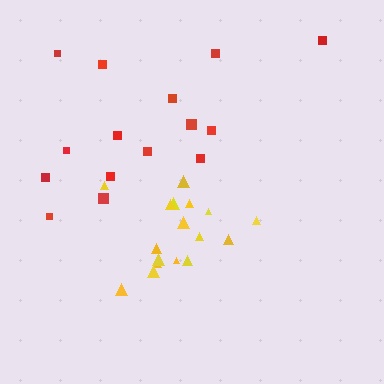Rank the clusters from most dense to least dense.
yellow, red.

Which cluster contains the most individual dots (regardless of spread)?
Yellow (17).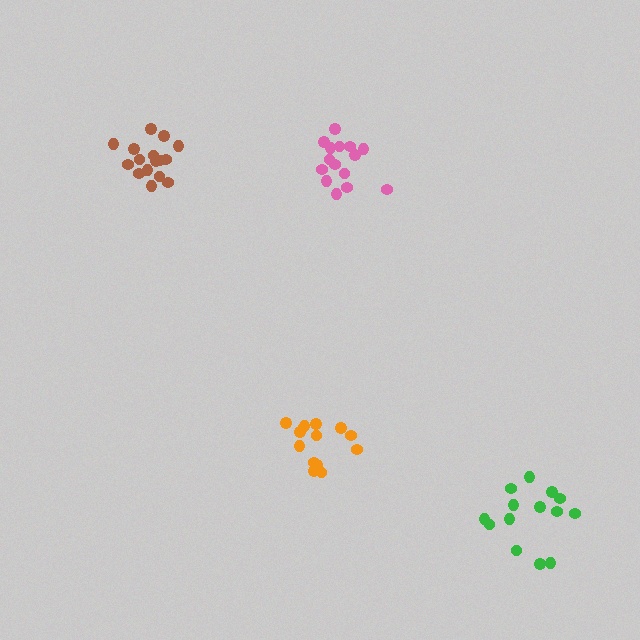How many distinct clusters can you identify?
There are 4 distinct clusters.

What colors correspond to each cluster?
The clusters are colored: green, pink, orange, brown.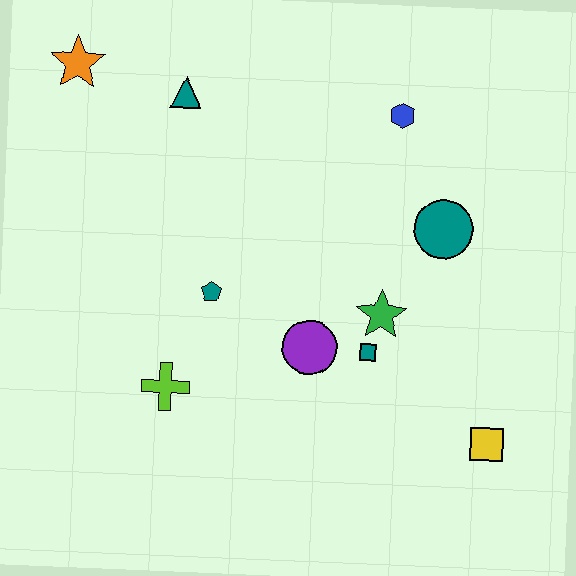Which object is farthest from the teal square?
The orange star is farthest from the teal square.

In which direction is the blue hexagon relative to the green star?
The blue hexagon is above the green star.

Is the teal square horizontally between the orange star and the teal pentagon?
No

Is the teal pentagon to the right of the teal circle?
No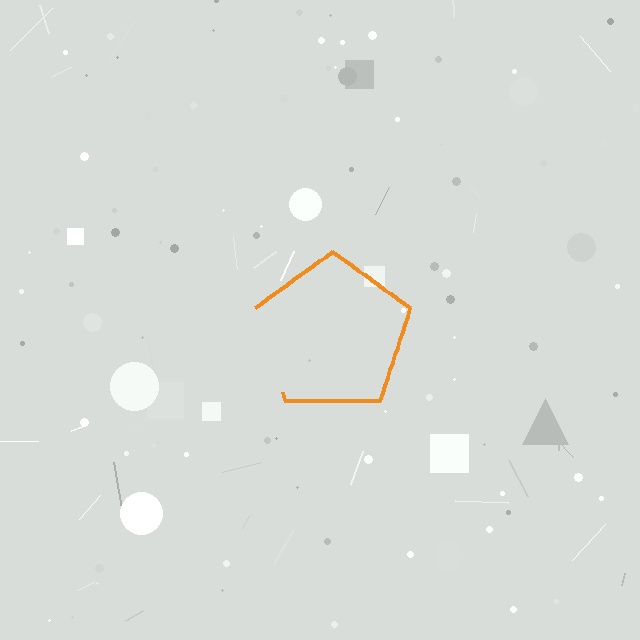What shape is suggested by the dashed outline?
The dashed outline suggests a pentagon.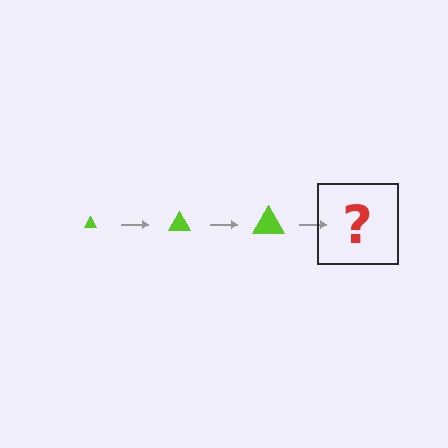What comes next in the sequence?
The next element should be a lime triangle, larger than the previous one.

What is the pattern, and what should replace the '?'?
The pattern is that the triangle gets progressively larger each step. The '?' should be a lime triangle, larger than the previous one.